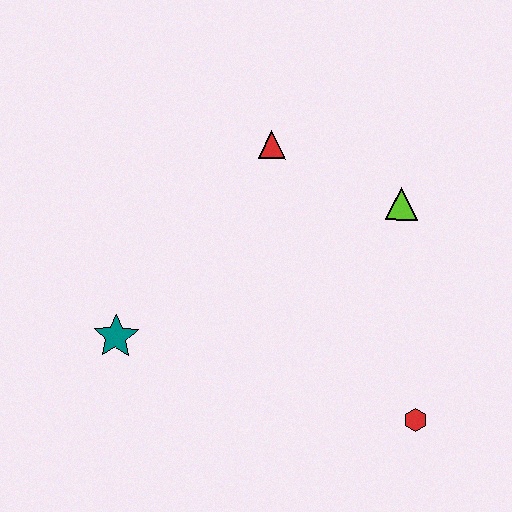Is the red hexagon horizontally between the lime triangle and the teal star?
No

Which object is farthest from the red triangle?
The red hexagon is farthest from the red triangle.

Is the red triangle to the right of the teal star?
Yes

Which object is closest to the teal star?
The red triangle is closest to the teal star.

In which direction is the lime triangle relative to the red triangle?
The lime triangle is to the right of the red triangle.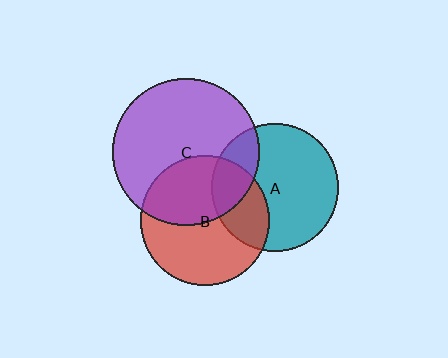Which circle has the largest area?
Circle C (purple).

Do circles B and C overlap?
Yes.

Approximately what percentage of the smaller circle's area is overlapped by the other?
Approximately 45%.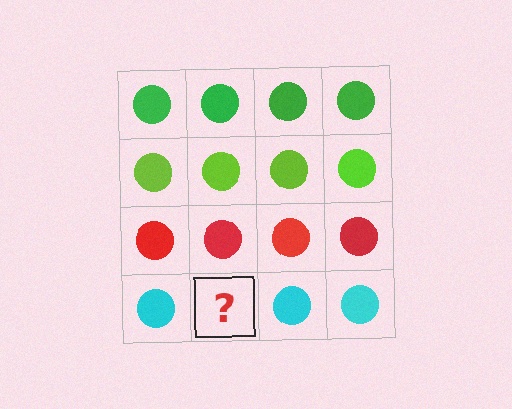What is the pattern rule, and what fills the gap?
The rule is that each row has a consistent color. The gap should be filled with a cyan circle.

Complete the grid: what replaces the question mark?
The question mark should be replaced with a cyan circle.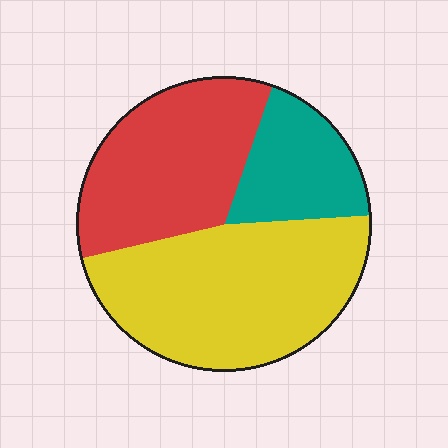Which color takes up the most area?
Yellow, at roughly 45%.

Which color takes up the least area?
Teal, at roughly 20%.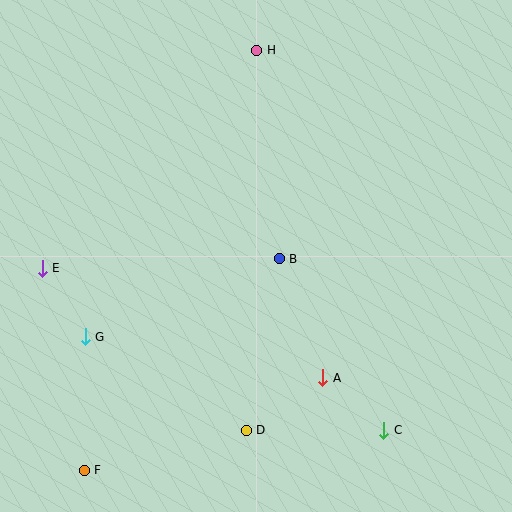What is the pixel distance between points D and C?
The distance between D and C is 137 pixels.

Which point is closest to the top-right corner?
Point H is closest to the top-right corner.